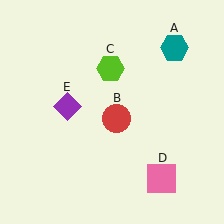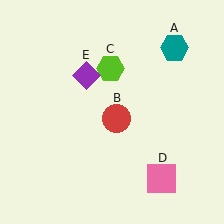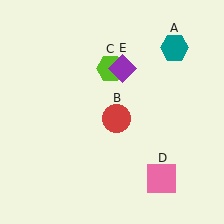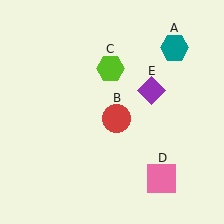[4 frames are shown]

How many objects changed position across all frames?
1 object changed position: purple diamond (object E).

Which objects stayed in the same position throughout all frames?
Teal hexagon (object A) and red circle (object B) and lime hexagon (object C) and pink square (object D) remained stationary.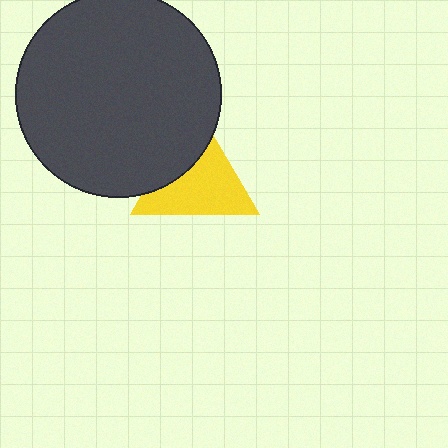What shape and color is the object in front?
The object in front is a dark gray circle.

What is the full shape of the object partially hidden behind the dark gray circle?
The partially hidden object is a yellow triangle.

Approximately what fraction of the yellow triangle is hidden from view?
Roughly 34% of the yellow triangle is hidden behind the dark gray circle.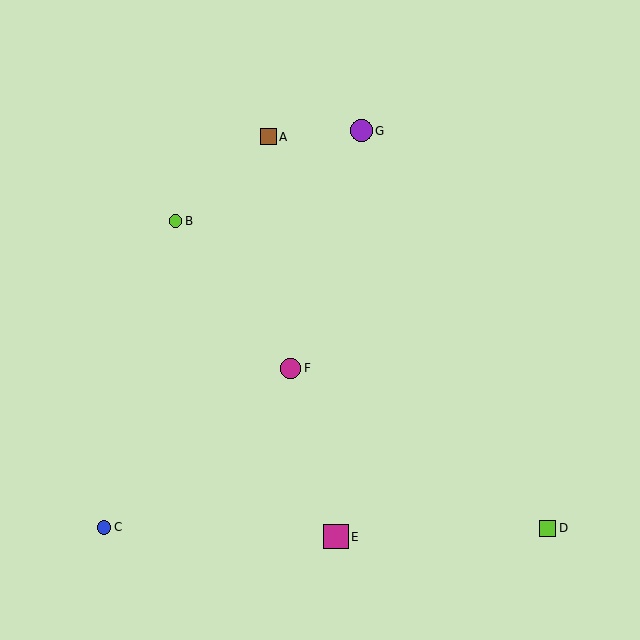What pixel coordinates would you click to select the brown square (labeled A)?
Click at (268, 137) to select the brown square A.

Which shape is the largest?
The magenta square (labeled E) is the largest.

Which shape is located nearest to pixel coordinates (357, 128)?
The purple circle (labeled G) at (361, 131) is nearest to that location.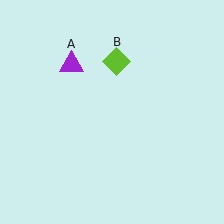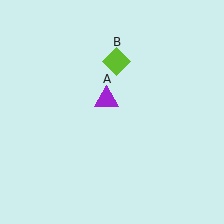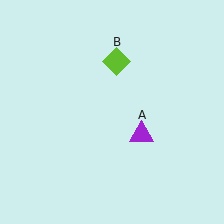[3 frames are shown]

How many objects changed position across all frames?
1 object changed position: purple triangle (object A).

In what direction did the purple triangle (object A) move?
The purple triangle (object A) moved down and to the right.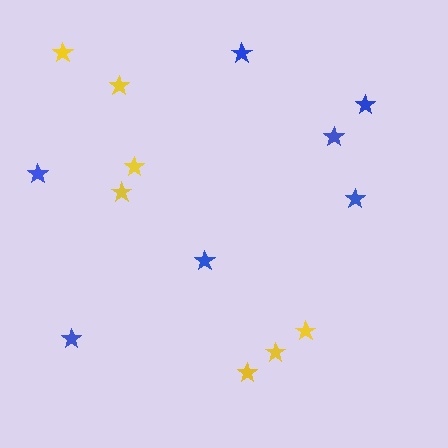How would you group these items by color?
There are 2 groups: one group of blue stars (7) and one group of yellow stars (7).